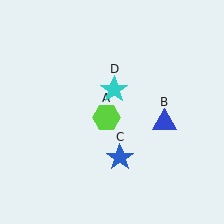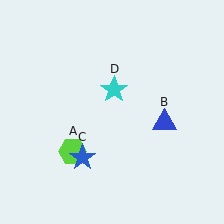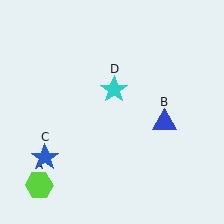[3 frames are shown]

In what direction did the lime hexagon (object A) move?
The lime hexagon (object A) moved down and to the left.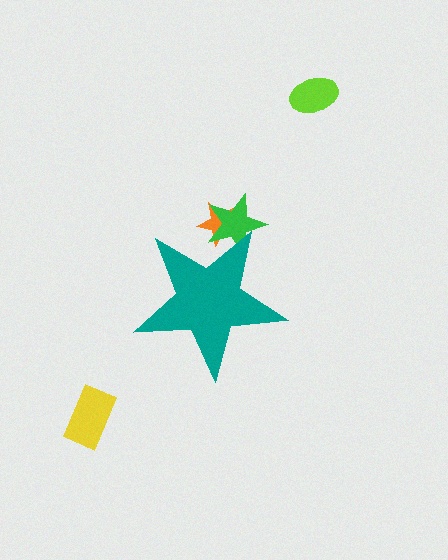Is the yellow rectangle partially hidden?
No, the yellow rectangle is fully visible.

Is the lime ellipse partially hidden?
No, the lime ellipse is fully visible.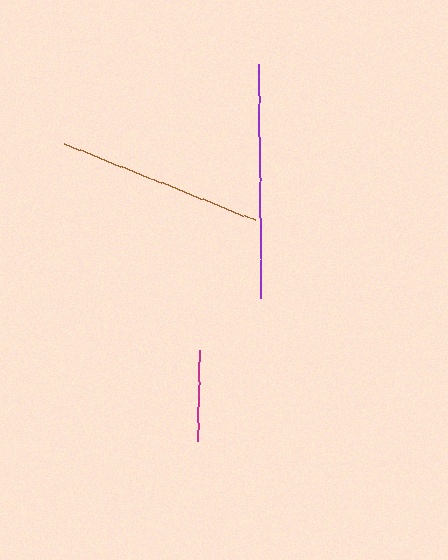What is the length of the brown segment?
The brown segment is approximately 206 pixels long.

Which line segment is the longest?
The purple line is the longest at approximately 233 pixels.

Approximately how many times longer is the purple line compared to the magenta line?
The purple line is approximately 2.6 times the length of the magenta line.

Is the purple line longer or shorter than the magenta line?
The purple line is longer than the magenta line.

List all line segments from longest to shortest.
From longest to shortest: purple, brown, magenta.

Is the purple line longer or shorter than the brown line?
The purple line is longer than the brown line.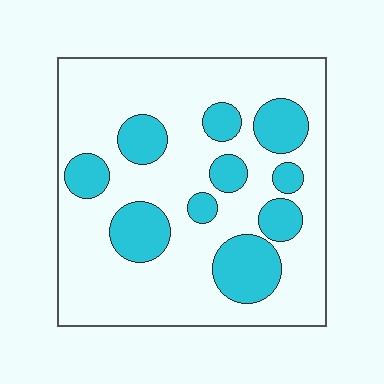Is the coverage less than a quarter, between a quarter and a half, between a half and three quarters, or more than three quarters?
Between a quarter and a half.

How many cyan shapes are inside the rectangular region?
10.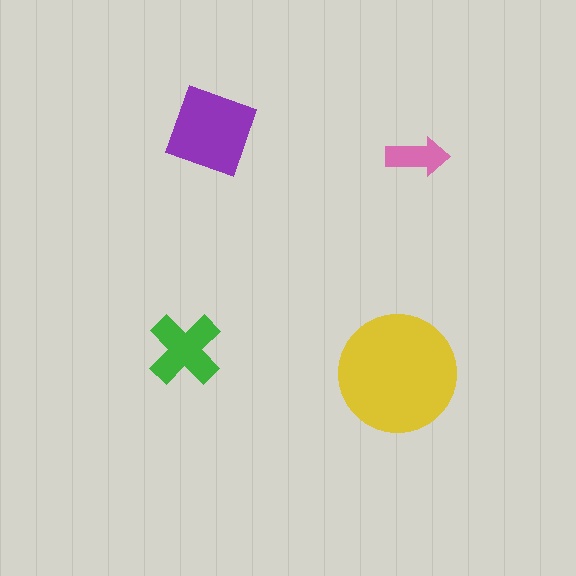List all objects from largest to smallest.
The yellow circle, the purple diamond, the green cross, the pink arrow.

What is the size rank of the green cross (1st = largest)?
3rd.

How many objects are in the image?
There are 4 objects in the image.